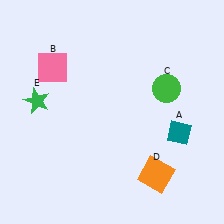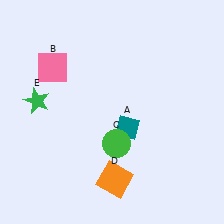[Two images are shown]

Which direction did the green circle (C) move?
The green circle (C) moved down.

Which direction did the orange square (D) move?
The orange square (D) moved left.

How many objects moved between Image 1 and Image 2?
3 objects moved between the two images.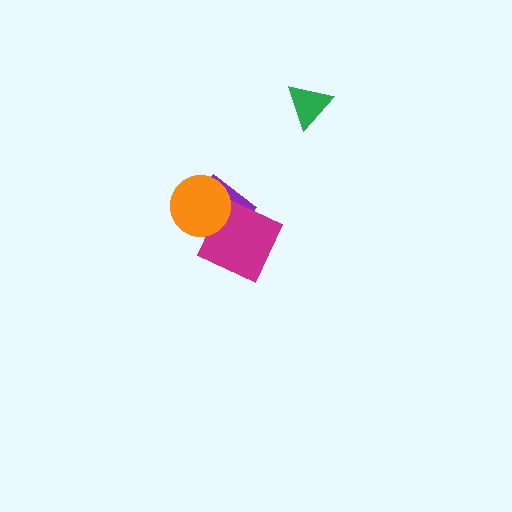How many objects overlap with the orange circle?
2 objects overlap with the orange circle.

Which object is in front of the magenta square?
The orange circle is in front of the magenta square.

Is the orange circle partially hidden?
No, no other shape covers it.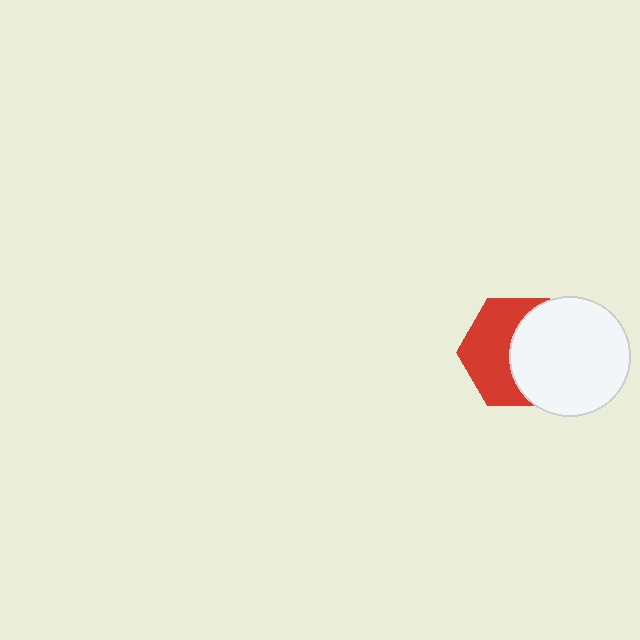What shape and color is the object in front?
The object in front is a white circle.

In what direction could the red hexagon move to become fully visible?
The red hexagon could move left. That would shift it out from behind the white circle entirely.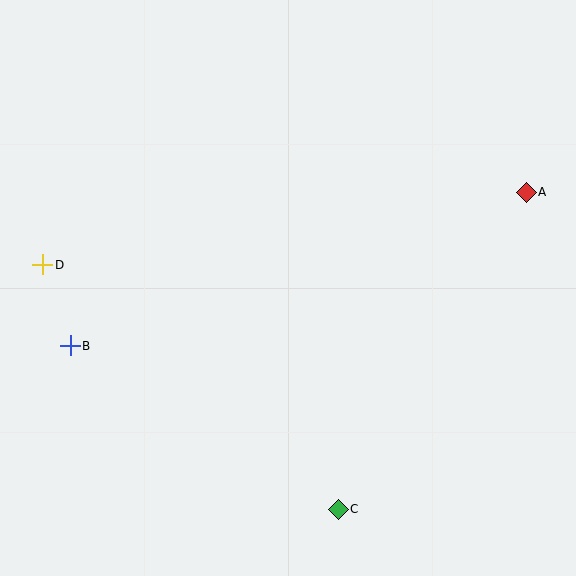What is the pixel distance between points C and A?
The distance between C and A is 369 pixels.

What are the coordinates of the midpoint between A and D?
The midpoint between A and D is at (285, 228).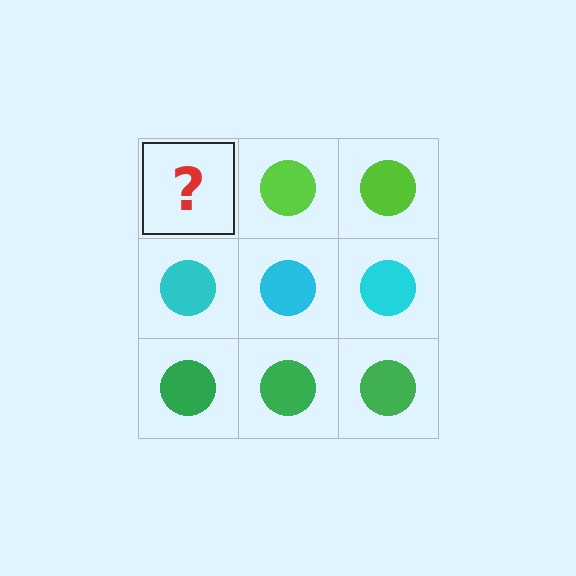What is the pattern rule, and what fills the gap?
The rule is that each row has a consistent color. The gap should be filled with a lime circle.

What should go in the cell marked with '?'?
The missing cell should contain a lime circle.